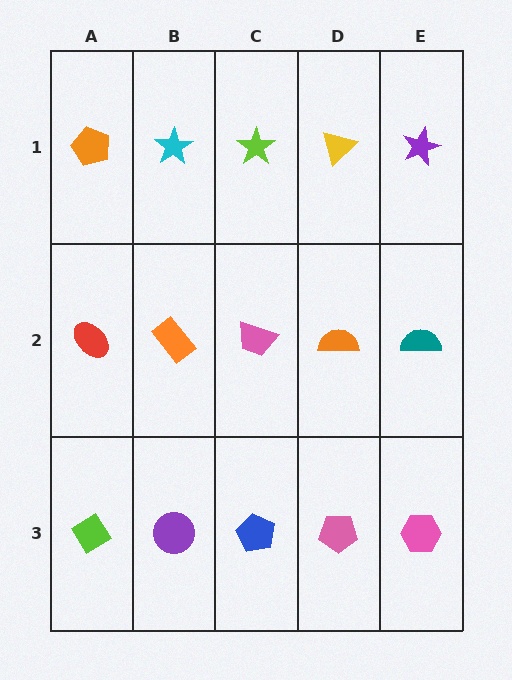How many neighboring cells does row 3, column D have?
3.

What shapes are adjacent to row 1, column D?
An orange semicircle (row 2, column D), a lime star (row 1, column C), a purple star (row 1, column E).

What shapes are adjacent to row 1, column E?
A teal semicircle (row 2, column E), a yellow triangle (row 1, column D).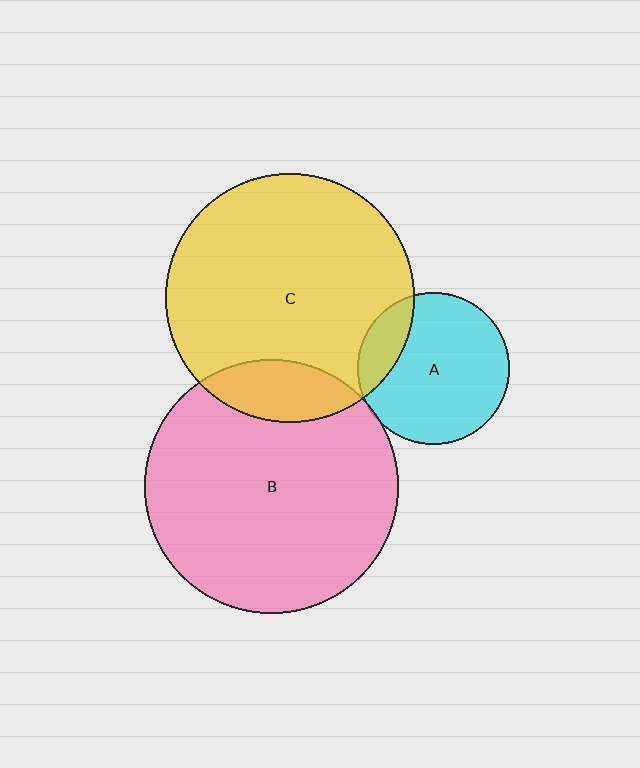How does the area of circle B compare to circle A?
Approximately 2.8 times.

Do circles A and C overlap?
Yes.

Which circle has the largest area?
Circle B (pink).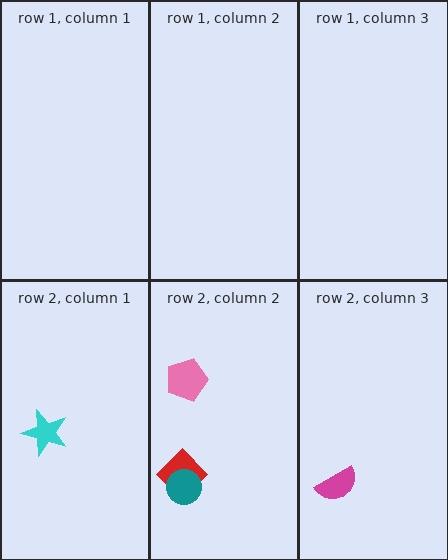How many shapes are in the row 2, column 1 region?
1.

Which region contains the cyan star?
The row 2, column 1 region.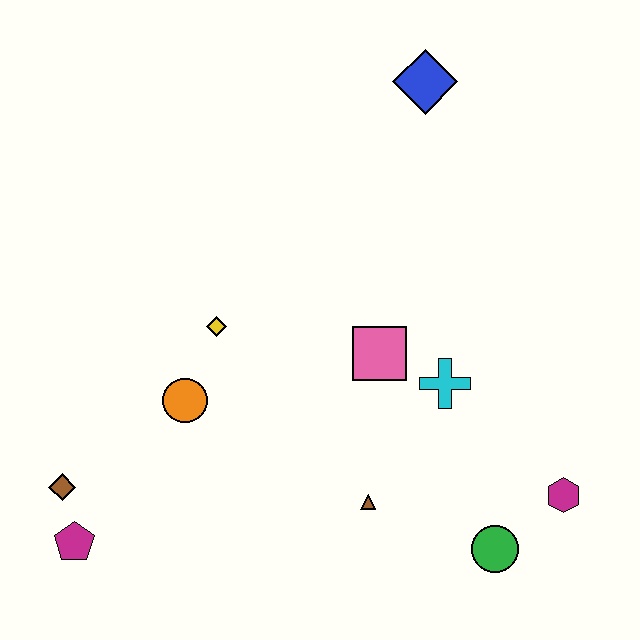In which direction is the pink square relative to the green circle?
The pink square is above the green circle.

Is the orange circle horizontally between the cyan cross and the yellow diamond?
No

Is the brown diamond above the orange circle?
No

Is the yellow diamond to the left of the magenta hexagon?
Yes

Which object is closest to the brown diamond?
The magenta pentagon is closest to the brown diamond.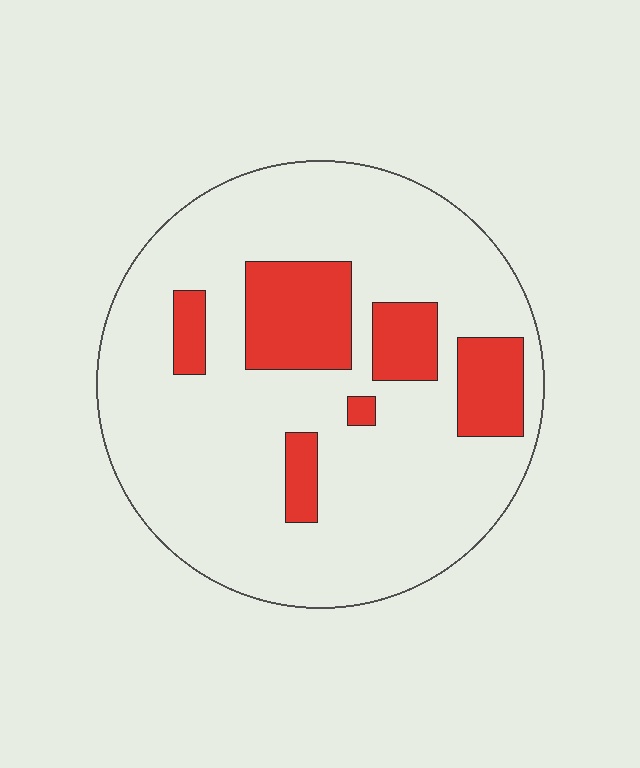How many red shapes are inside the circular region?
6.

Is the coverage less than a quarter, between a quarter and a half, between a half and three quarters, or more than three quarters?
Less than a quarter.